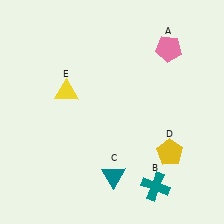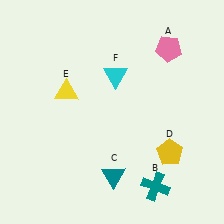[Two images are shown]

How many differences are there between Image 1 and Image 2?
There is 1 difference between the two images.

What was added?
A cyan triangle (F) was added in Image 2.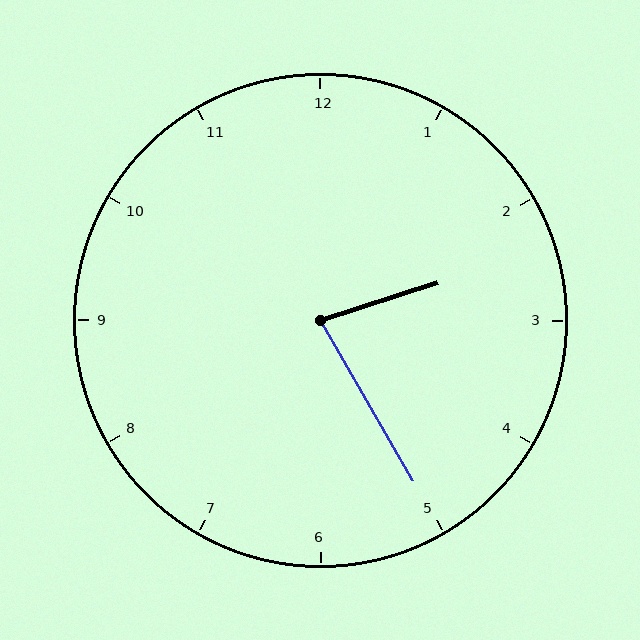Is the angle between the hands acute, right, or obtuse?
It is acute.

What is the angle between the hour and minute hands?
Approximately 78 degrees.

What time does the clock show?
2:25.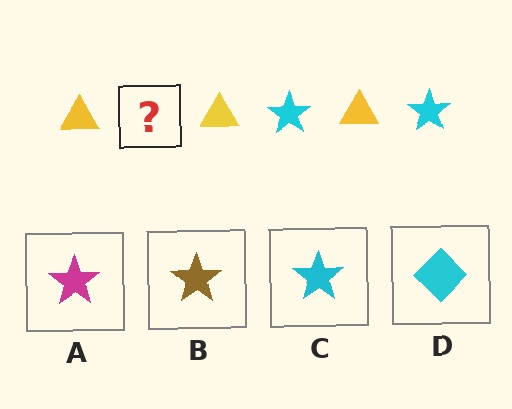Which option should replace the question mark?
Option C.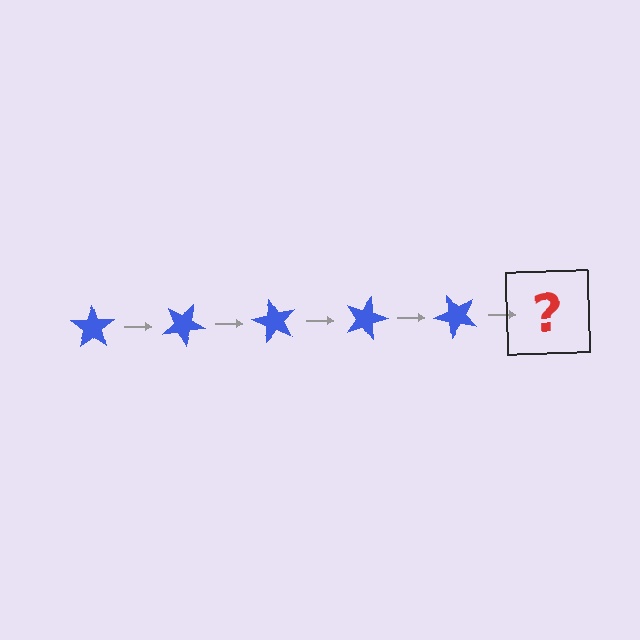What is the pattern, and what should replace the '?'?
The pattern is that the star rotates 30 degrees each step. The '?' should be a blue star rotated 150 degrees.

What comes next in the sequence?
The next element should be a blue star rotated 150 degrees.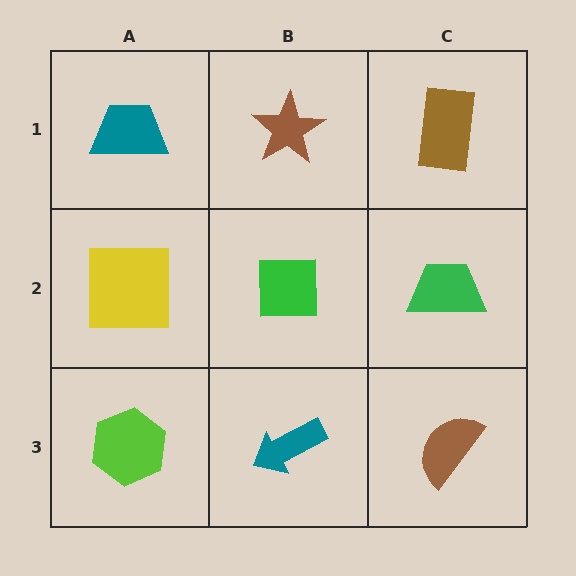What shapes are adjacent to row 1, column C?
A green trapezoid (row 2, column C), a brown star (row 1, column B).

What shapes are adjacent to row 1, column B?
A green square (row 2, column B), a teal trapezoid (row 1, column A), a brown rectangle (row 1, column C).